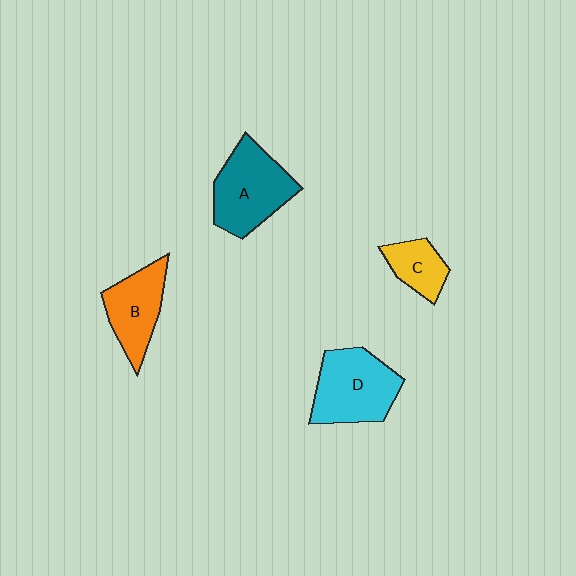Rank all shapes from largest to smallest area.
From largest to smallest: A (teal), D (cyan), B (orange), C (yellow).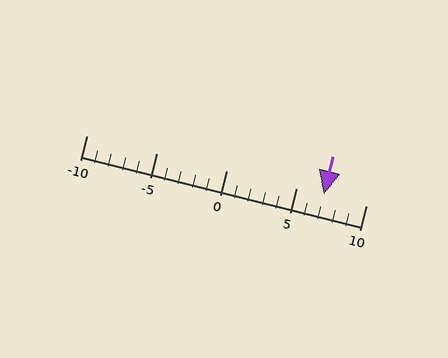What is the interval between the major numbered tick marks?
The major tick marks are spaced 5 units apart.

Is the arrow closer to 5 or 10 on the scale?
The arrow is closer to 5.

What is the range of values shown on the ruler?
The ruler shows values from -10 to 10.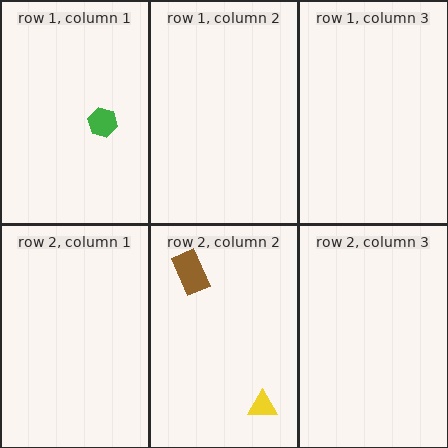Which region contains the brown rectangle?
The row 2, column 2 region.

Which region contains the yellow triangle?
The row 2, column 2 region.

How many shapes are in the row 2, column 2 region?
2.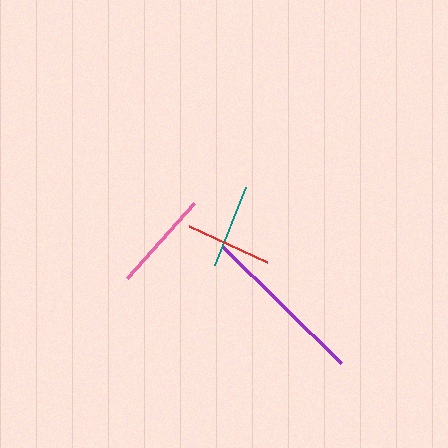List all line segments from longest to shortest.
From longest to shortest: purple, pink, red, teal.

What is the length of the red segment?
The red segment is approximately 86 pixels long.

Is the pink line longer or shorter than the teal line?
The pink line is longer than the teal line.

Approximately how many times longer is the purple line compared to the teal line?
The purple line is approximately 2.0 times the length of the teal line.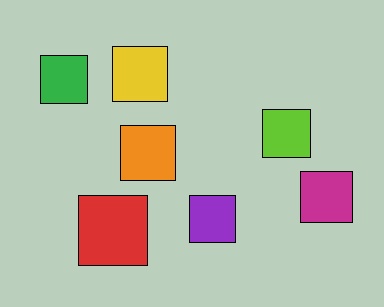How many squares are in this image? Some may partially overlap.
There are 7 squares.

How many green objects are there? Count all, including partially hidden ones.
There is 1 green object.